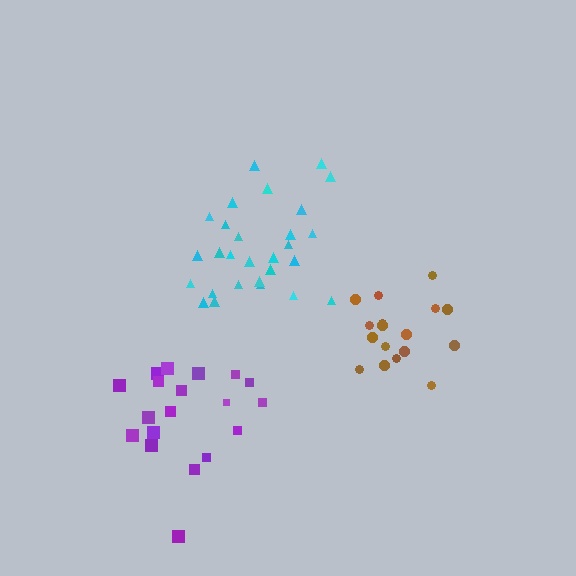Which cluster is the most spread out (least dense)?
Purple.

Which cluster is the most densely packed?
Brown.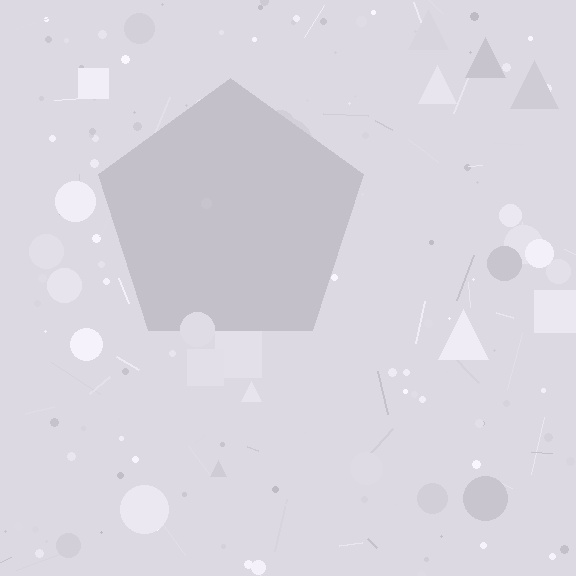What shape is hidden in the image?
A pentagon is hidden in the image.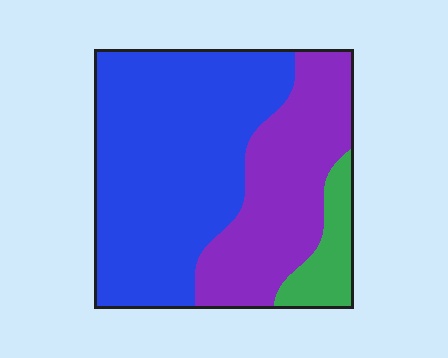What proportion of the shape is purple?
Purple covers 33% of the shape.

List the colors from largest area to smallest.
From largest to smallest: blue, purple, green.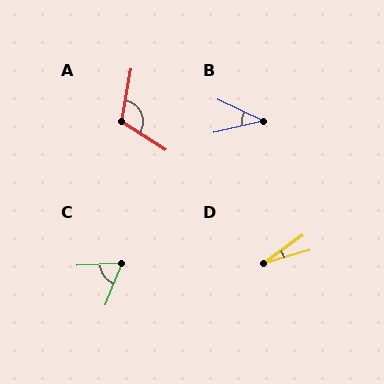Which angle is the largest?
A, at approximately 113 degrees.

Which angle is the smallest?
D, at approximately 20 degrees.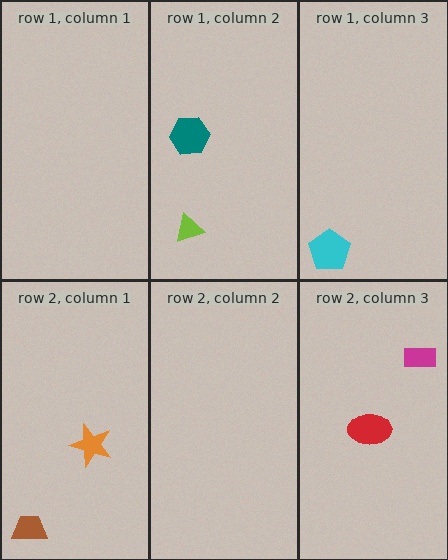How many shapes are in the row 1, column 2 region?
2.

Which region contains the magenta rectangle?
The row 2, column 3 region.